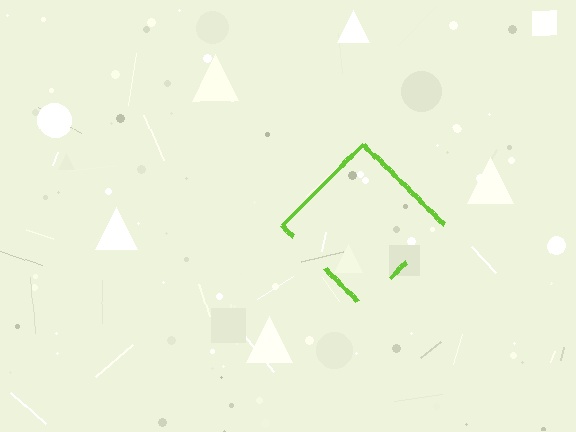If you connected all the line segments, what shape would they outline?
They would outline a diamond.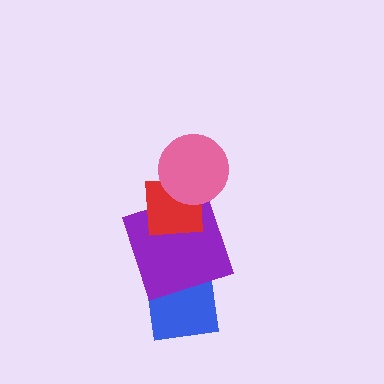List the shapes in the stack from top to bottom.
From top to bottom: the pink circle, the red square, the purple square, the blue square.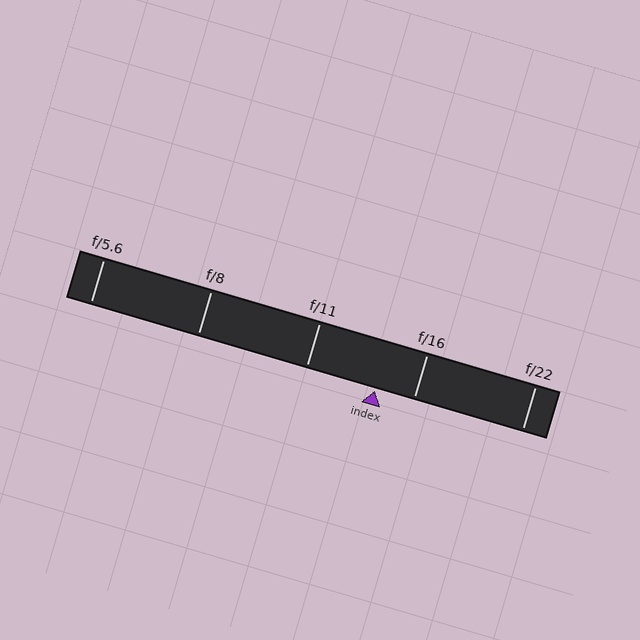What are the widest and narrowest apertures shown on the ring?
The widest aperture shown is f/5.6 and the narrowest is f/22.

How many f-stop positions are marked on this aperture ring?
There are 5 f-stop positions marked.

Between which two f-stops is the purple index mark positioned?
The index mark is between f/11 and f/16.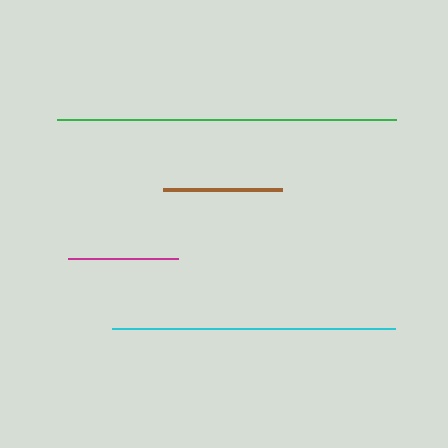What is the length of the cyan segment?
The cyan segment is approximately 283 pixels long.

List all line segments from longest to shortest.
From longest to shortest: green, cyan, brown, magenta.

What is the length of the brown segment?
The brown segment is approximately 119 pixels long.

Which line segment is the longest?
The green line is the longest at approximately 338 pixels.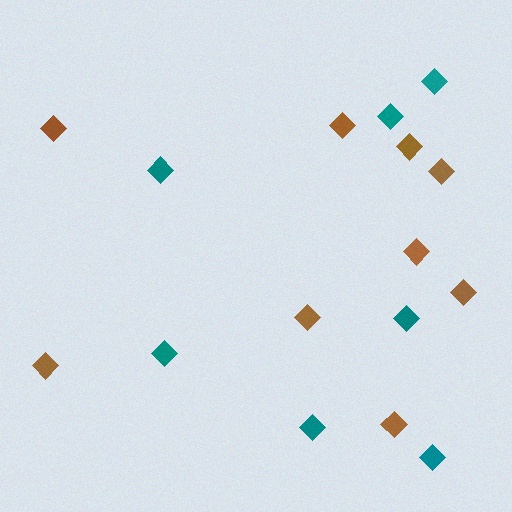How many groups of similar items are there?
There are 2 groups: one group of teal diamonds (7) and one group of brown diamonds (9).